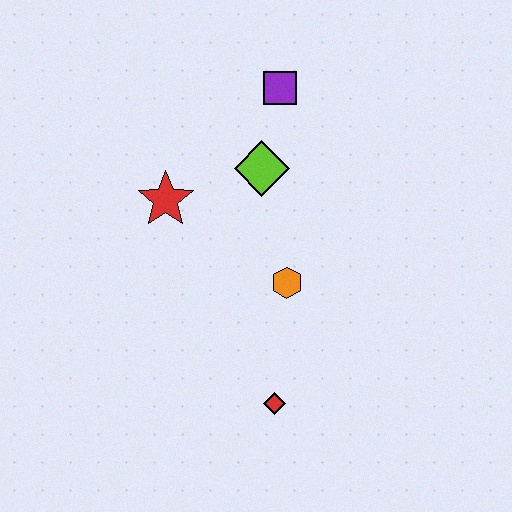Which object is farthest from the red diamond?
The purple square is farthest from the red diamond.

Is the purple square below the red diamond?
No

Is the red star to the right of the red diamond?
No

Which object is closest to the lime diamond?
The purple square is closest to the lime diamond.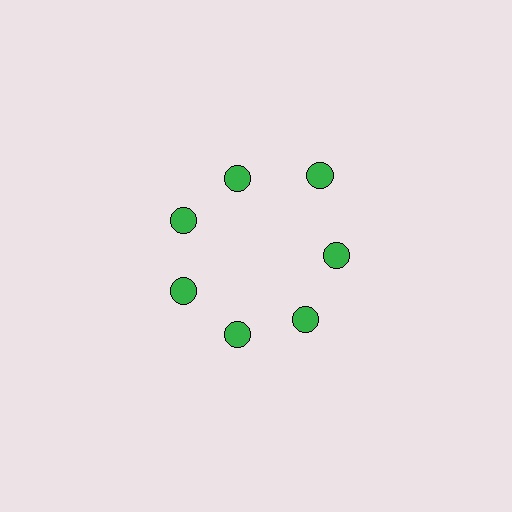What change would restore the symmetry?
The symmetry would be restored by moving it inward, back onto the ring so that all 7 circles sit at equal angles and equal distance from the center.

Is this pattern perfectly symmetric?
No. The 7 green circles are arranged in a ring, but one element near the 1 o'clock position is pushed outward from the center, breaking the 7-fold rotational symmetry.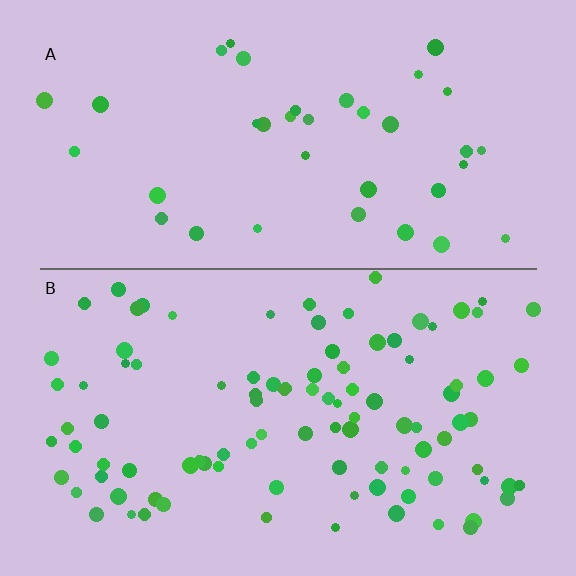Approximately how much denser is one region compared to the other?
Approximately 2.6× — region B over region A.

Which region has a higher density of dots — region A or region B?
B (the bottom).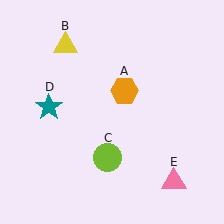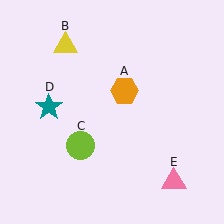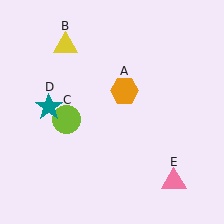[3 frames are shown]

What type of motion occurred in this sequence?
The lime circle (object C) rotated clockwise around the center of the scene.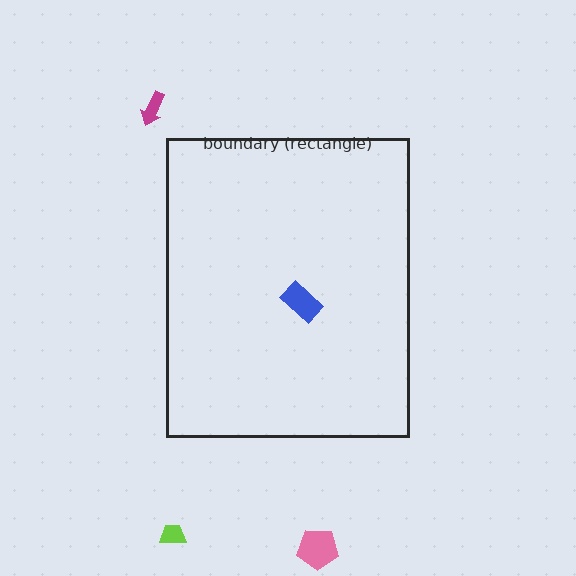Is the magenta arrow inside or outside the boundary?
Outside.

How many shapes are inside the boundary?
1 inside, 3 outside.